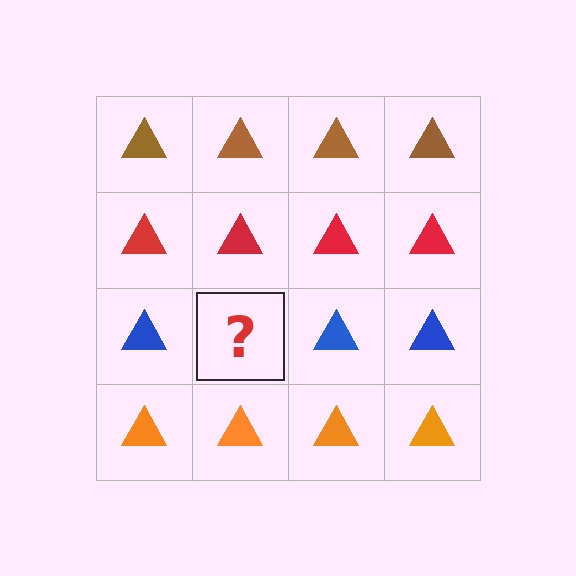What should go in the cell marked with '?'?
The missing cell should contain a blue triangle.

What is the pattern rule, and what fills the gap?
The rule is that each row has a consistent color. The gap should be filled with a blue triangle.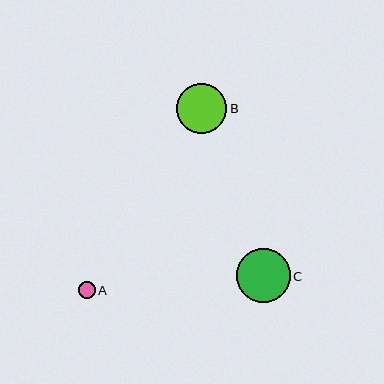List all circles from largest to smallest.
From largest to smallest: C, B, A.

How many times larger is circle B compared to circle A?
Circle B is approximately 3.0 times the size of circle A.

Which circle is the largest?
Circle C is the largest with a size of approximately 53 pixels.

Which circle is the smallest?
Circle A is the smallest with a size of approximately 17 pixels.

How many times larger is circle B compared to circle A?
Circle B is approximately 3.0 times the size of circle A.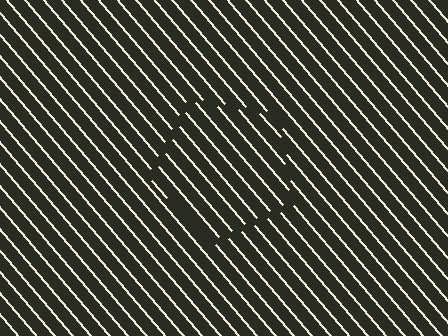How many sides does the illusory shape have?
5 sides — the line-ends trace a pentagon.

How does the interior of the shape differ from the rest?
The interior of the shape contains the same grating, shifted by half a period — the contour is defined by the phase discontinuity where line-ends from the inner and outer gratings abut.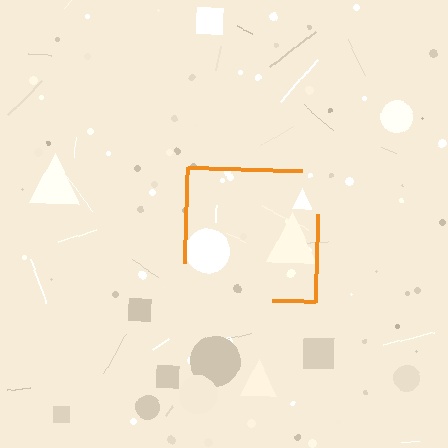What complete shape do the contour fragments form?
The contour fragments form a square.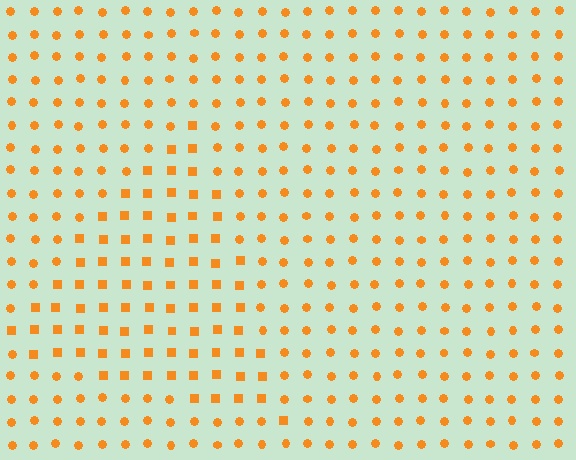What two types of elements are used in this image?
The image uses squares inside the triangle region and circles outside it.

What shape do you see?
I see a triangle.